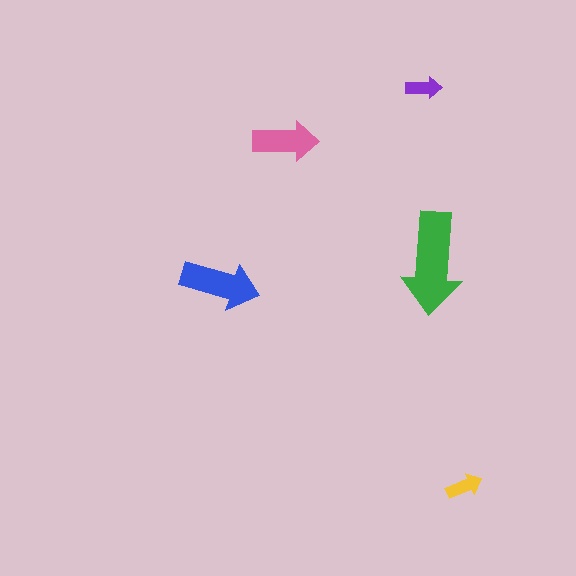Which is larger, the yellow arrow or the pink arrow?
The pink one.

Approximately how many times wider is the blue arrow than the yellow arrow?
About 2 times wider.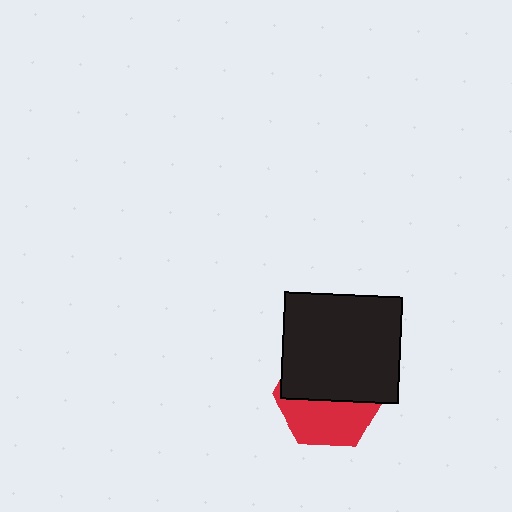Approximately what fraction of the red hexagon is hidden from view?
Roughly 56% of the red hexagon is hidden behind the black rectangle.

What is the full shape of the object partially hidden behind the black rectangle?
The partially hidden object is a red hexagon.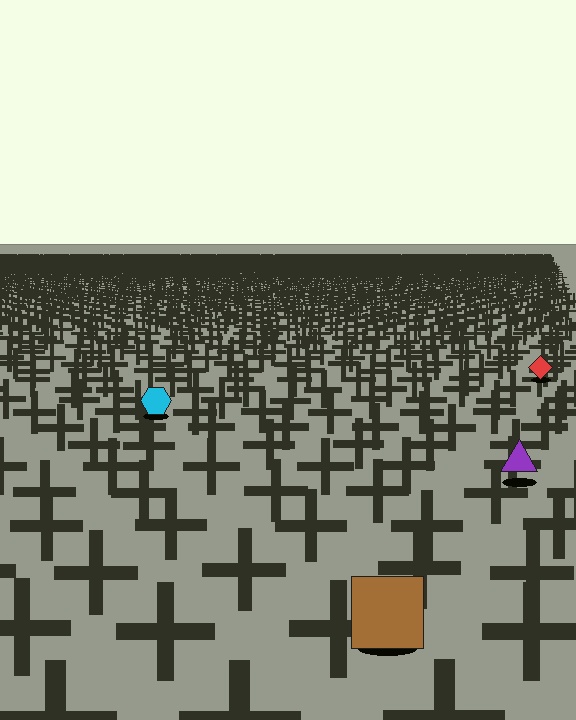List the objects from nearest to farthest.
From nearest to farthest: the brown square, the purple triangle, the cyan hexagon, the red diamond.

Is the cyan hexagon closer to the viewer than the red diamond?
Yes. The cyan hexagon is closer — you can tell from the texture gradient: the ground texture is coarser near it.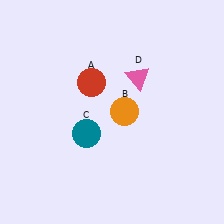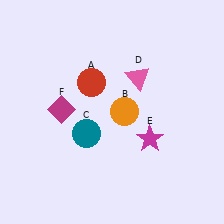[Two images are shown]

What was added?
A magenta star (E), a magenta diamond (F) were added in Image 2.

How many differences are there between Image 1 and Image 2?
There are 2 differences between the two images.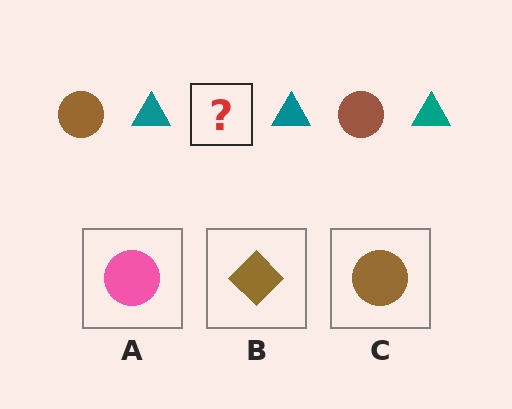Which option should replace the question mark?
Option C.